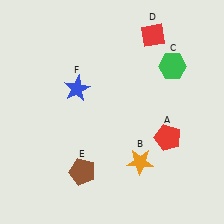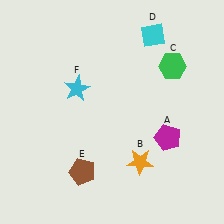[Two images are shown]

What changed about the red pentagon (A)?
In Image 1, A is red. In Image 2, it changed to magenta.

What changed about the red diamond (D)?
In Image 1, D is red. In Image 2, it changed to cyan.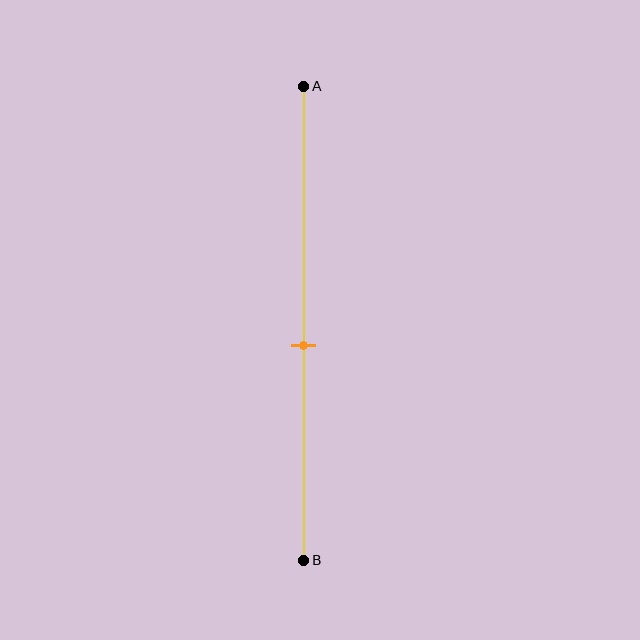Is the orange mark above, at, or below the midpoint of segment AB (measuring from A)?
The orange mark is below the midpoint of segment AB.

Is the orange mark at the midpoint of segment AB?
No, the mark is at about 55% from A, not at the 50% midpoint.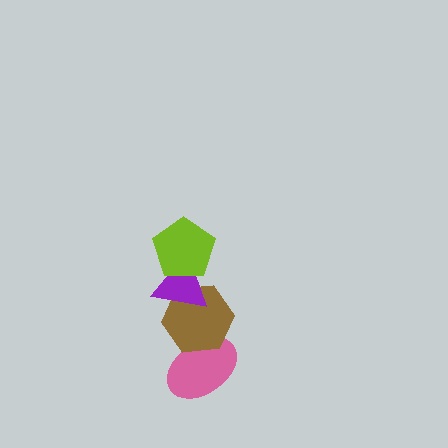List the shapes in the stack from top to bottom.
From top to bottom: the lime pentagon, the purple triangle, the brown hexagon, the pink ellipse.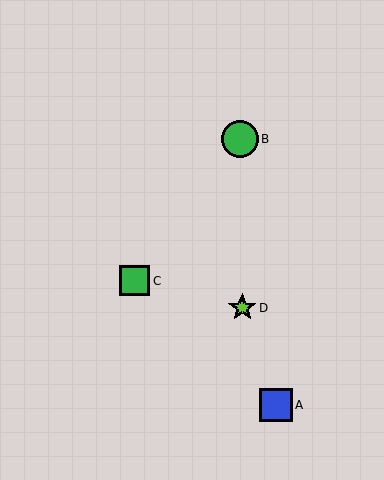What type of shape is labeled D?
Shape D is a lime star.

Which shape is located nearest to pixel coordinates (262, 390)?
The blue square (labeled A) at (276, 405) is nearest to that location.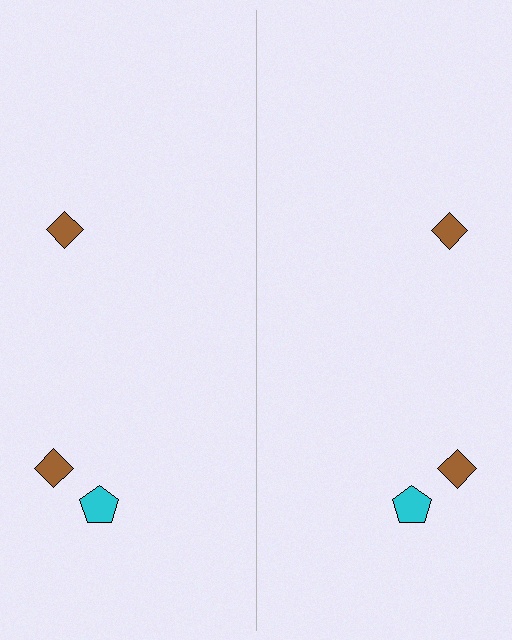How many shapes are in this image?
There are 6 shapes in this image.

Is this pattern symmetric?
Yes, this pattern has bilateral (reflection) symmetry.